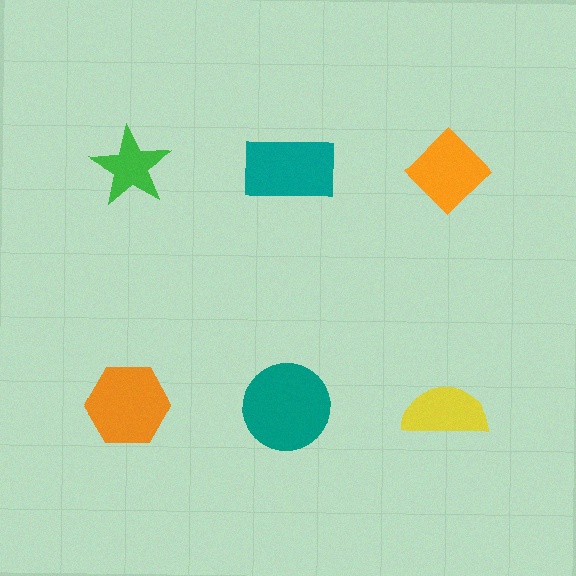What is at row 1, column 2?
A teal rectangle.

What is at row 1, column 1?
A green star.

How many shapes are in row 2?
3 shapes.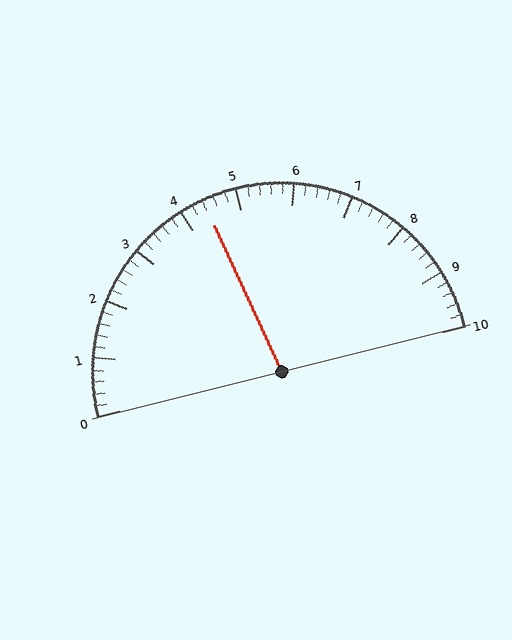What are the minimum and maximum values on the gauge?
The gauge ranges from 0 to 10.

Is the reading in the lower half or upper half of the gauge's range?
The reading is in the lower half of the range (0 to 10).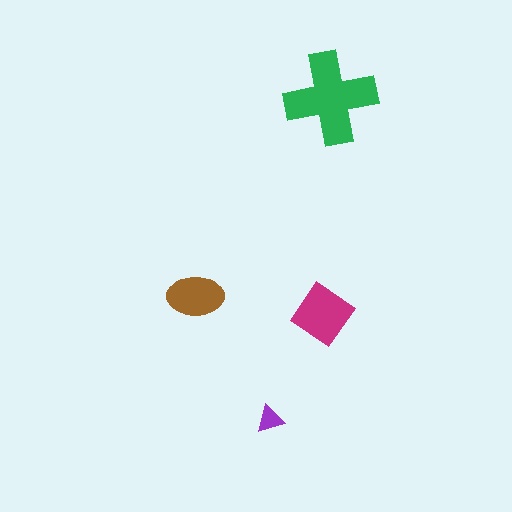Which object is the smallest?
The purple triangle.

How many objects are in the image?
There are 4 objects in the image.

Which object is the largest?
The green cross.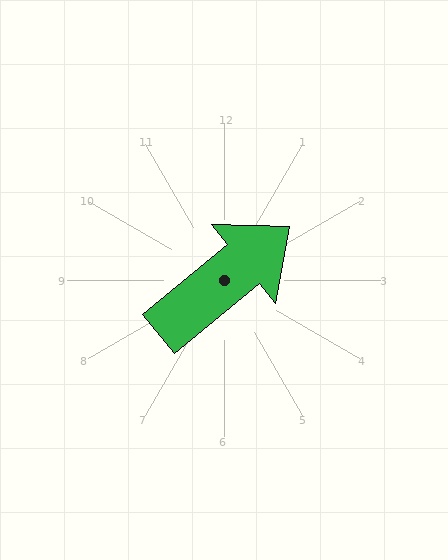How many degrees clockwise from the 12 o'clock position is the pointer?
Approximately 51 degrees.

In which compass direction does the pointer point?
Northeast.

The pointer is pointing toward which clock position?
Roughly 2 o'clock.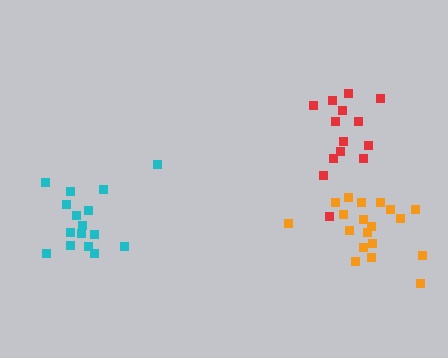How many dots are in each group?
Group 1: 19 dots, Group 2: 16 dots, Group 3: 14 dots (49 total).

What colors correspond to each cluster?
The clusters are colored: orange, cyan, red.